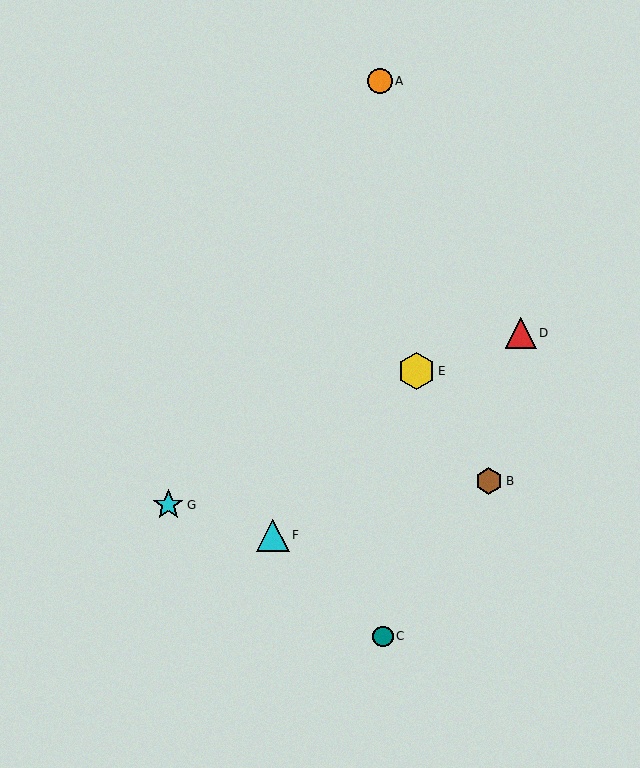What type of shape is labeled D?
Shape D is a red triangle.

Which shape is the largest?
The yellow hexagon (labeled E) is the largest.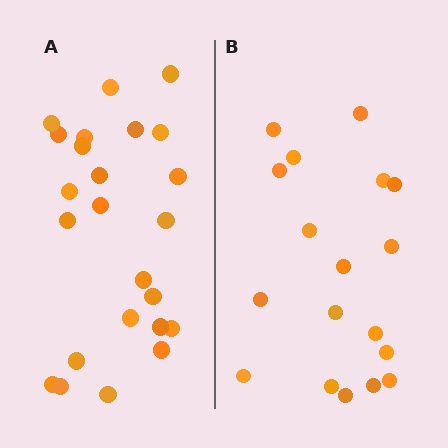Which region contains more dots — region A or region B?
Region A (the left region) has more dots.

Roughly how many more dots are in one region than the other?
Region A has about 6 more dots than region B.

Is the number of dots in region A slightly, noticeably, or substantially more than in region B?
Region A has noticeably more, but not dramatically so. The ratio is roughly 1.3 to 1.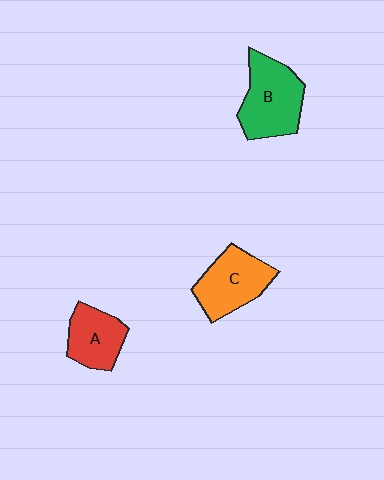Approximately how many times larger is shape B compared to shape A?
Approximately 1.4 times.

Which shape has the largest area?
Shape B (green).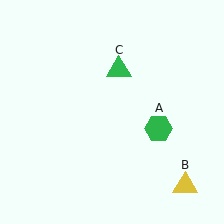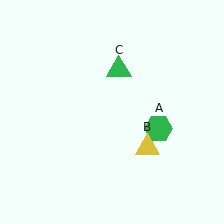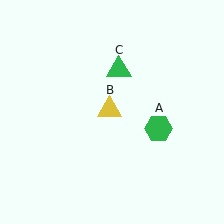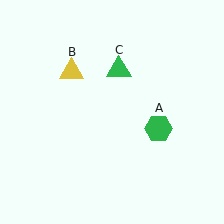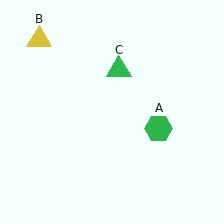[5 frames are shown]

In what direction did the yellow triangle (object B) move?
The yellow triangle (object B) moved up and to the left.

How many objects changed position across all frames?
1 object changed position: yellow triangle (object B).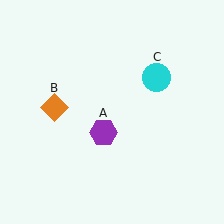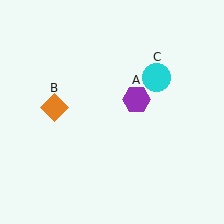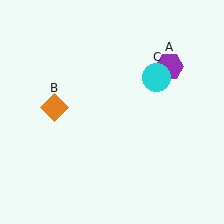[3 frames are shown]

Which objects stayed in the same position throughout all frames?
Orange diamond (object B) and cyan circle (object C) remained stationary.